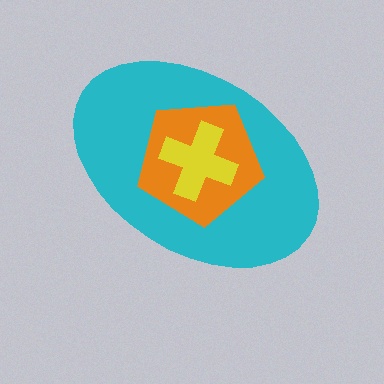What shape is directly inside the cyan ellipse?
The orange pentagon.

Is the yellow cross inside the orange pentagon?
Yes.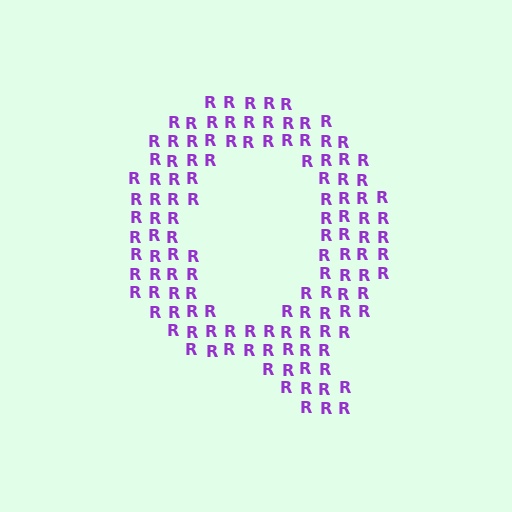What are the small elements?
The small elements are letter R's.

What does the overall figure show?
The overall figure shows the letter Q.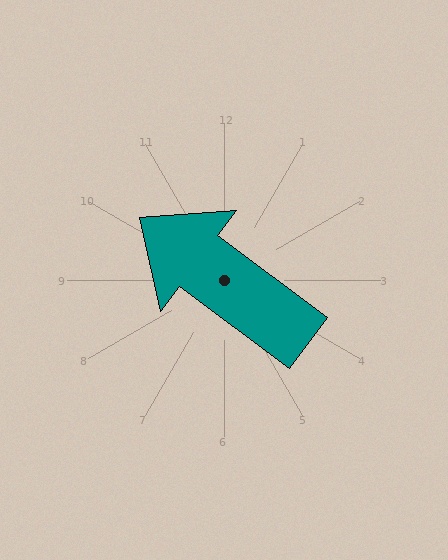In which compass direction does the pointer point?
Northwest.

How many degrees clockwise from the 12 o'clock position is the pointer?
Approximately 307 degrees.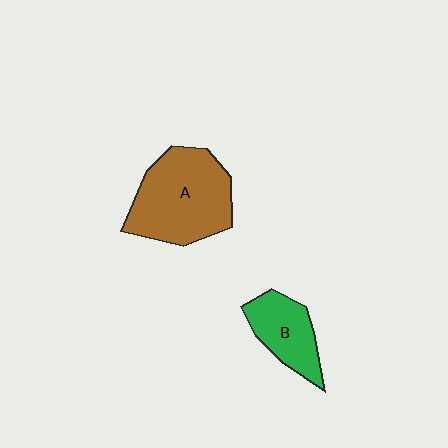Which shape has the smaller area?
Shape B (green).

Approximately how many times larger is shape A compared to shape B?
Approximately 1.9 times.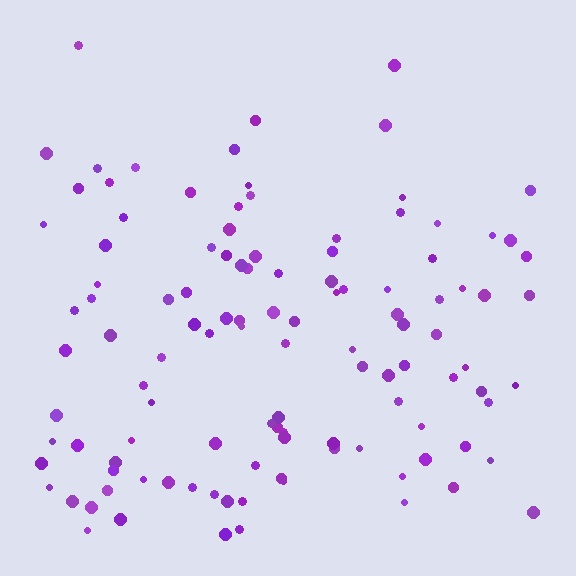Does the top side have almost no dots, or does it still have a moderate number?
Still a moderate number, just noticeably fewer than the bottom.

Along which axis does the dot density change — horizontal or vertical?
Vertical.